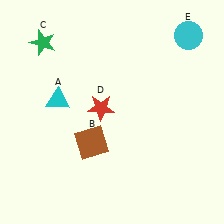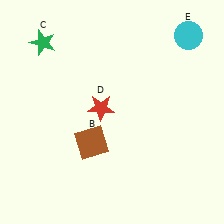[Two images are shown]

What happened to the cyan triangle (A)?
The cyan triangle (A) was removed in Image 2. It was in the top-left area of Image 1.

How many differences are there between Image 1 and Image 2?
There is 1 difference between the two images.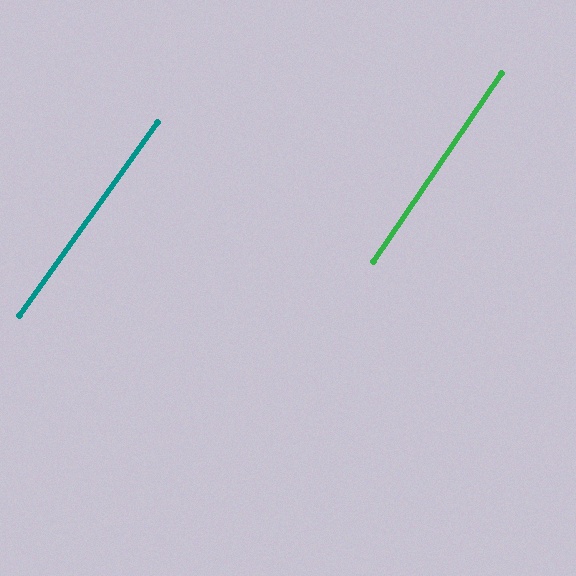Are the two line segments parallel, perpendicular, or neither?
Parallel — their directions differ by only 1.3°.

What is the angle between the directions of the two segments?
Approximately 1 degree.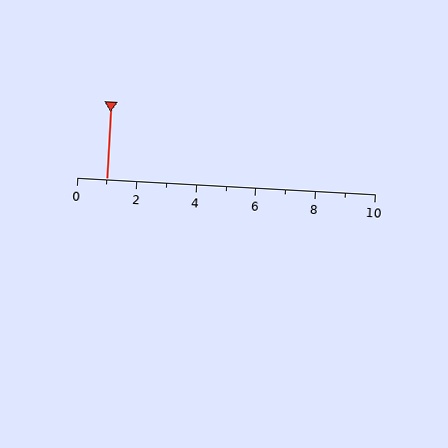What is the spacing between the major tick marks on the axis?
The major ticks are spaced 2 apart.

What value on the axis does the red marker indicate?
The marker indicates approximately 1.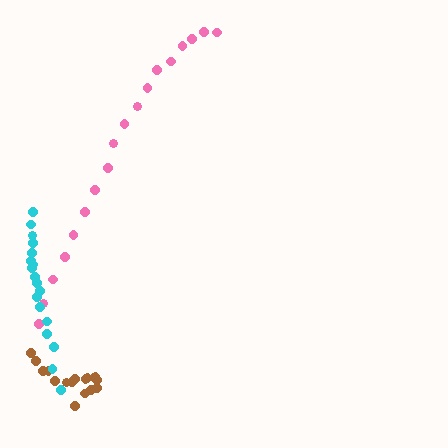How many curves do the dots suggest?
There are 3 distinct paths.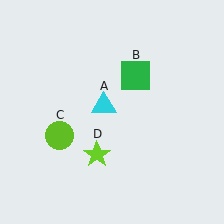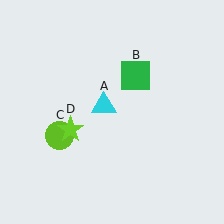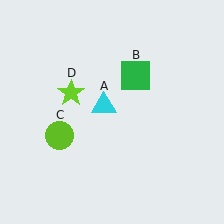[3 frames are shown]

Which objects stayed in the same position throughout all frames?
Cyan triangle (object A) and green square (object B) and lime circle (object C) remained stationary.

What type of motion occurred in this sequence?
The lime star (object D) rotated clockwise around the center of the scene.